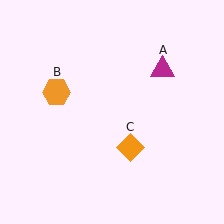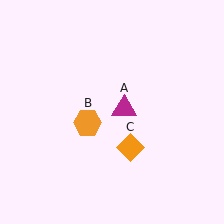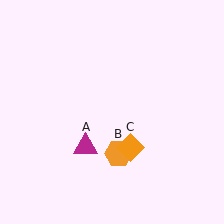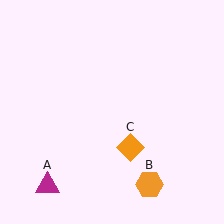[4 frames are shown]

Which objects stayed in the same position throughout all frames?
Orange diamond (object C) remained stationary.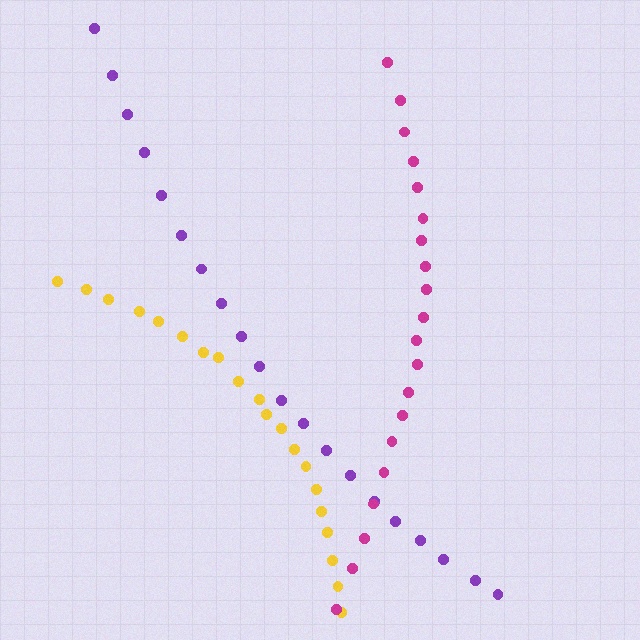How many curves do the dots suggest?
There are 3 distinct paths.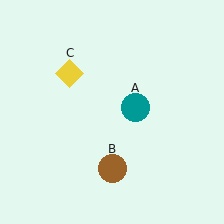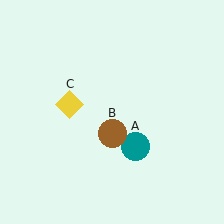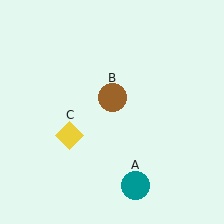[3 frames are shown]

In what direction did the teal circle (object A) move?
The teal circle (object A) moved down.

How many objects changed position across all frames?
3 objects changed position: teal circle (object A), brown circle (object B), yellow diamond (object C).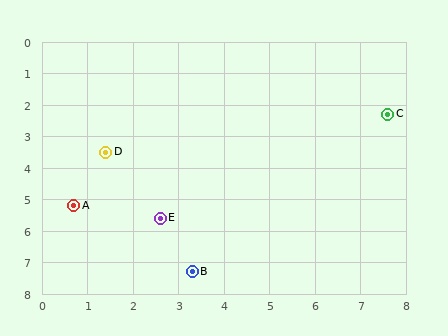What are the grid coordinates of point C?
Point C is at approximately (7.6, 2.3).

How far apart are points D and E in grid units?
Points D and E are about 2.4 grid units apart.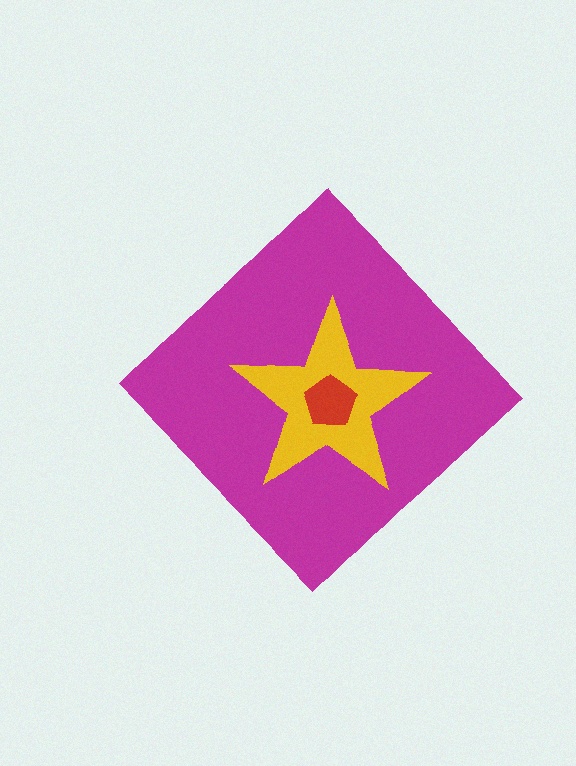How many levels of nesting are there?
3.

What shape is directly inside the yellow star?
The red pentagon.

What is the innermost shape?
The red pentagon.